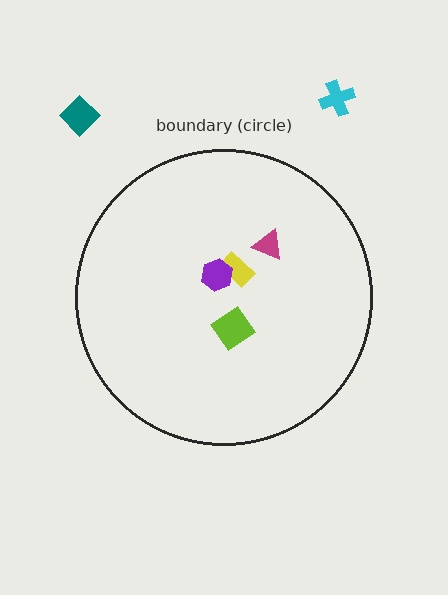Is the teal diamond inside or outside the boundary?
Outside.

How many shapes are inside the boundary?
4 inside, 2 outside.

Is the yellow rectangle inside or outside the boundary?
Inside.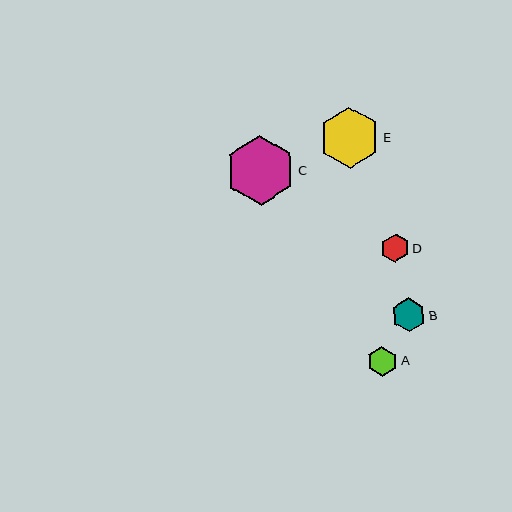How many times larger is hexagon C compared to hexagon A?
Hexagon C is approximately 2.3 times the size of hexagon A.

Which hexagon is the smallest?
Hexagon D is the smallest with a size of approximately 28 pixels.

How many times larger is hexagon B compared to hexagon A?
Hexagon B is approximately 1.1 times the size of hexagon A.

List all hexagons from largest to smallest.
From largest to smallest: C, E, B, A, D.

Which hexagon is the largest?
Hexagon C is the largest with a size of approximately 69 pixels.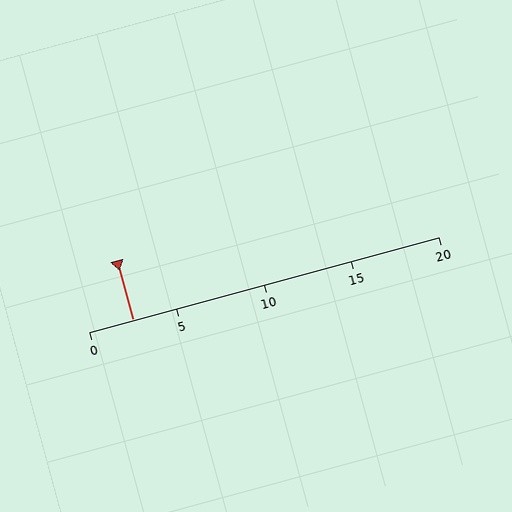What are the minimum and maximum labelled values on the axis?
The axis runs from 0 to 20.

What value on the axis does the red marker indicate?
The marker indicates approximately 2.5.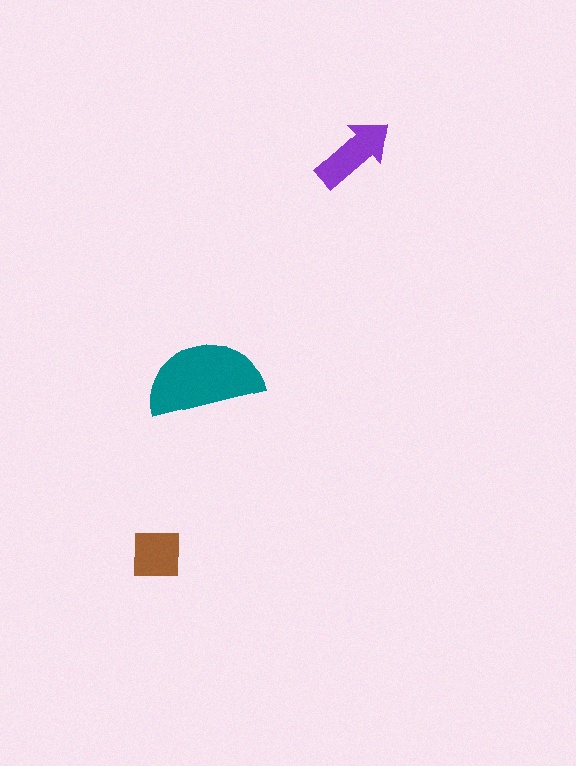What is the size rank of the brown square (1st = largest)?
3rd.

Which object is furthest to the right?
The purple arrow is rightmost.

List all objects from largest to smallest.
The teal semicircle, the purple arrow, the brown square.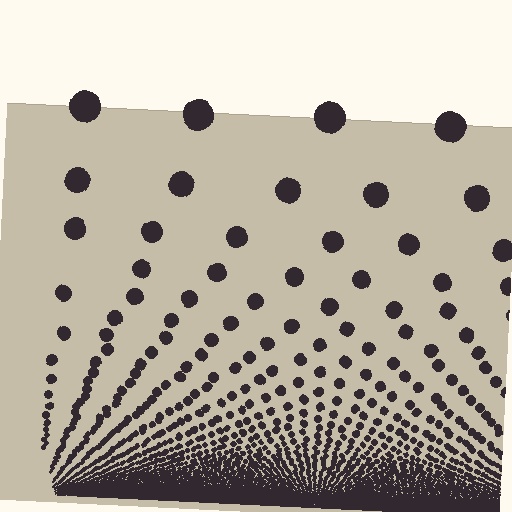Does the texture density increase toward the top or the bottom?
Density increases toward the bottom.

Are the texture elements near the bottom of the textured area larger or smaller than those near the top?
Smaller. The gradient is inverted — elements near the bottom are smaller and denser.